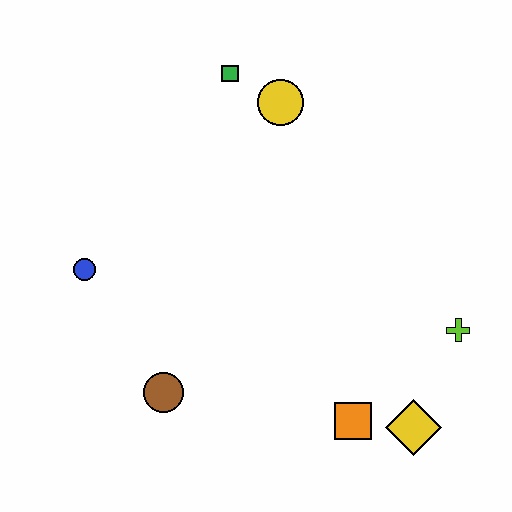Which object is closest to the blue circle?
The brown circle is closest to the blue circle.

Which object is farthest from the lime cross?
The blue circle is farthest from the lime cross.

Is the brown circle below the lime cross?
Yes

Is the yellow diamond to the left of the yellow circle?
No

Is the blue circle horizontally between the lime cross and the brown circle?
No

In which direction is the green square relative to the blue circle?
The green square is above the blue circle.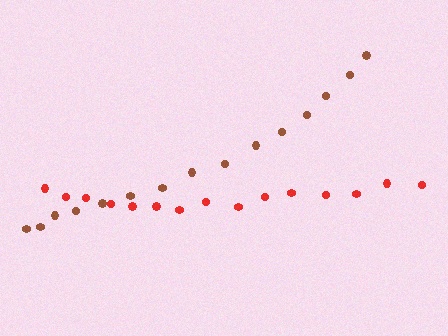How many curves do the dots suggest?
There are 2 distinct paths.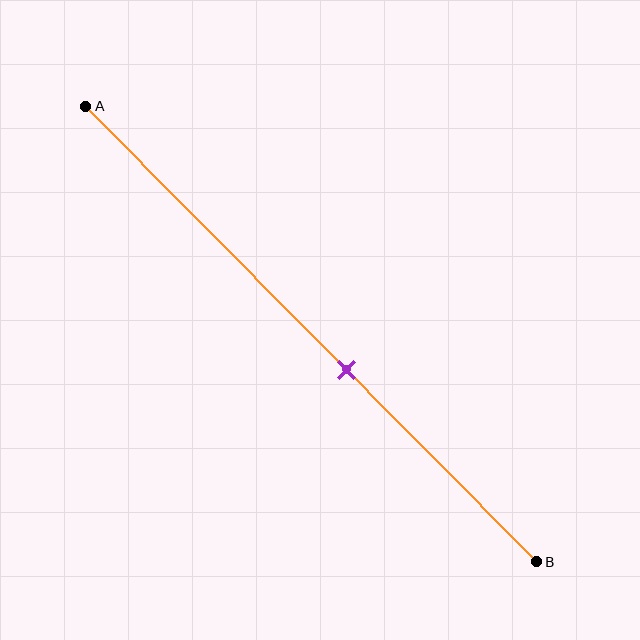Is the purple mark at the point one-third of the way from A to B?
No, the mark is at about 60% from A, not at the 33% one-third point.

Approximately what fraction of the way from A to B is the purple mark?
The purple mark is approximately 60% of the way from A to B.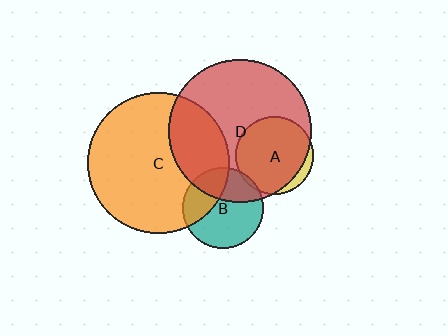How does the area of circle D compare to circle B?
Approximately 3.1 times.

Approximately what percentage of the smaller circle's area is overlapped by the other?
Approximately 90%.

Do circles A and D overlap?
Yes.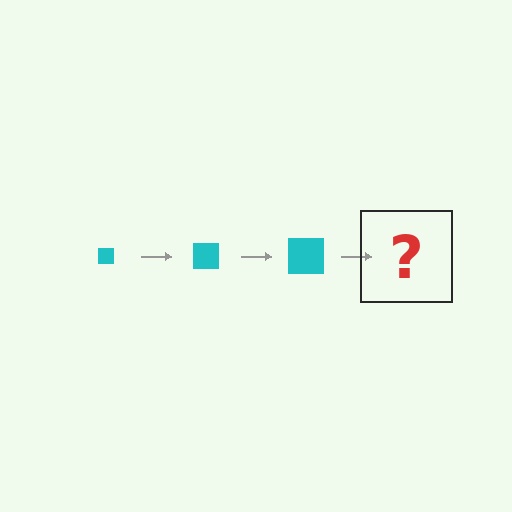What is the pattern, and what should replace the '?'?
The pattern is that the square gets progressively larger each step. The '?' should be a cyan square, larger than the previous one.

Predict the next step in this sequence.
The next step is a cyan square, larger than the previous one.